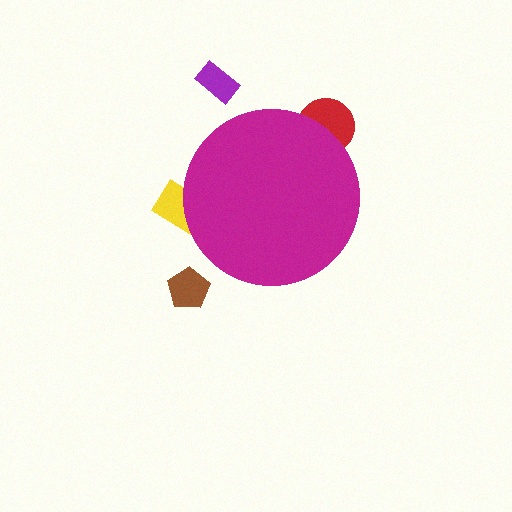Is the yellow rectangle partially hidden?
Yes, the yellow rectangle is partially hidden behind the magenta circle.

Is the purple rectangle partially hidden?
No, the purple rectangle is fully visible.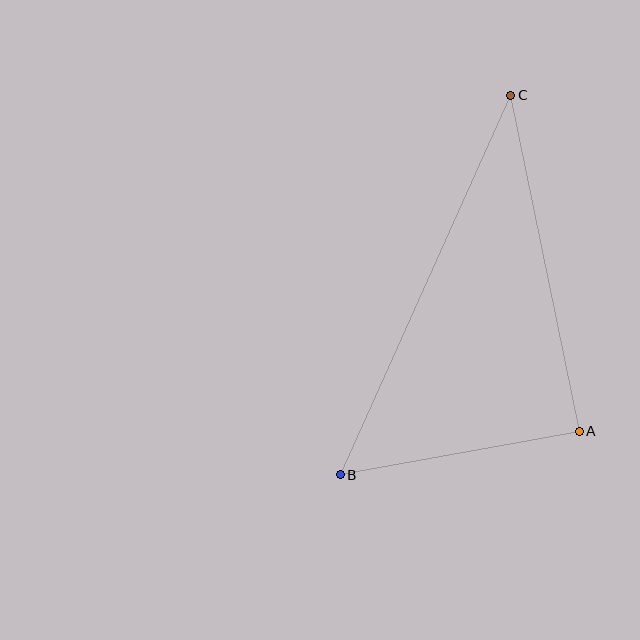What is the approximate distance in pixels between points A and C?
The distance between A and C is approximately 343 pixels.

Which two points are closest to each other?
Points A and B are closest to each other.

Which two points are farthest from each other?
Points B and C are farthest from each other.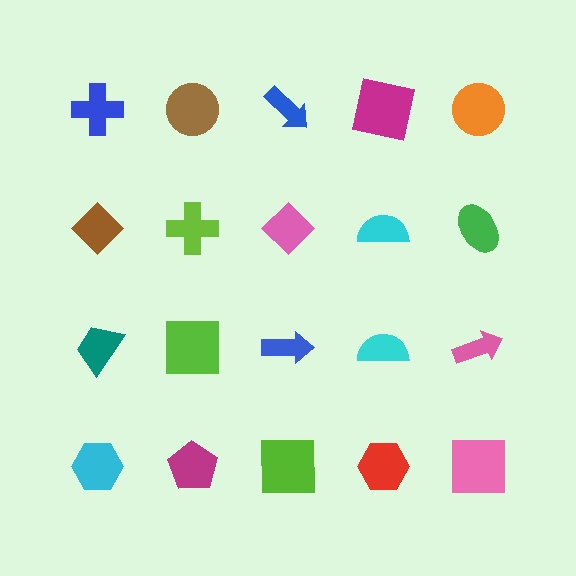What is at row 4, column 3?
A lime square.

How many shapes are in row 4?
5 shapes.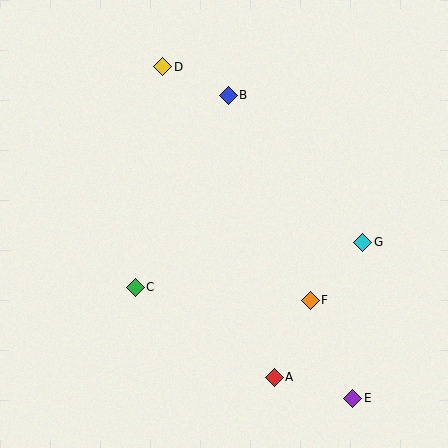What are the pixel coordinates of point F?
Point F is at (310, 300).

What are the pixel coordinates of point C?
Point C is at (135, 287).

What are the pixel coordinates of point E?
Point E is at (353, 398).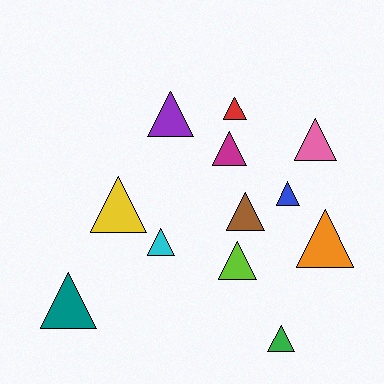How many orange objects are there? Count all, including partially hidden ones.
There is 1 orange object.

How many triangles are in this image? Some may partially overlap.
There are 12 triangles.